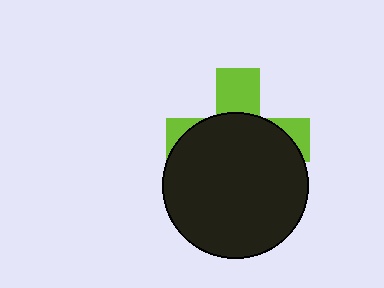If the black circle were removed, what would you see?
You would see the complete lime cross.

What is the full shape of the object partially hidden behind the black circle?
The partially hidden object is a lime cross.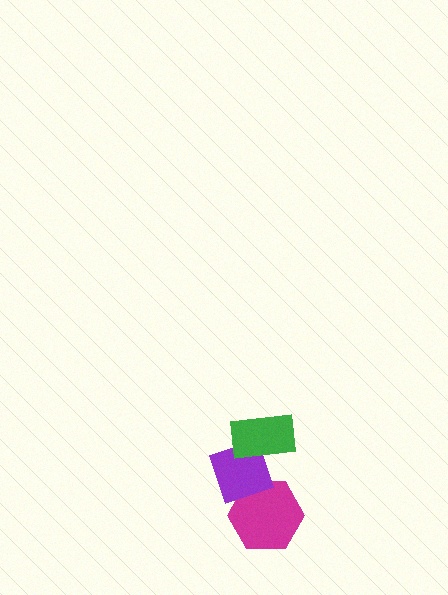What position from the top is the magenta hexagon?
The magenta hexagon is 3rd from the top.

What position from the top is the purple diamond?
The purple diamond is 2nd from the top.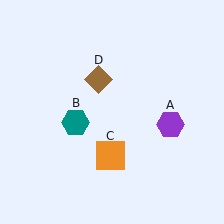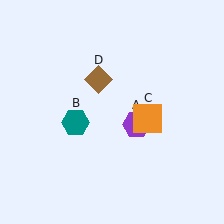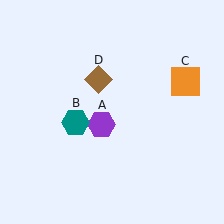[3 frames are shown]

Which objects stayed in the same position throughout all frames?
Teal hexagon (object B) and brown diamond (object D) remained stationary.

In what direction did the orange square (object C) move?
The orange square (object C) moved up and to the right.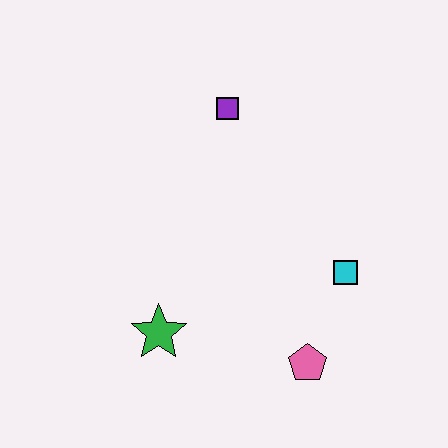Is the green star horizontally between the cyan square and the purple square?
No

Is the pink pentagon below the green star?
Yes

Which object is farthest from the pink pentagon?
The purple square is farthest from the pink pentagon.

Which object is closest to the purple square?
The cyan square is closest to the purple square.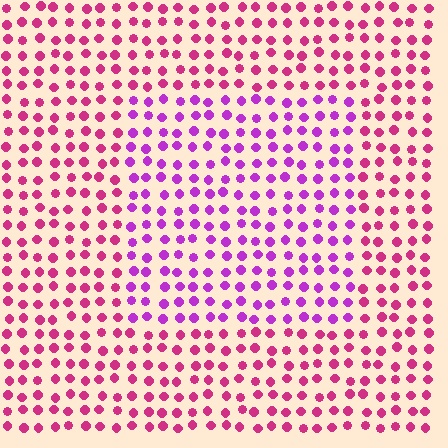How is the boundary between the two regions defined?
The boundary is defined purely by a slight shift in hue (about 35 degrees). Spacing, size, and orientation are identical on both sides.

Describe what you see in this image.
The image is filled with small magenta elements in a uniform arrangement. A rectangle-shaped region is visible where the elements are tinted to a slightly different hue, forming a subtle color boundary.